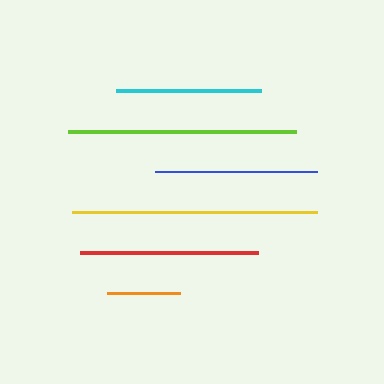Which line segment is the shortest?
The orange line is the shortest at approximately 72 pixels.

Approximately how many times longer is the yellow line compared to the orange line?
The yellow line is approximately 3.4 times the length of the orange line.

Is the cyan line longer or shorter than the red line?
The red line is longer than the cyan line.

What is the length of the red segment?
The red segment is approximately 178 pixels long.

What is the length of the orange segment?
The orange segment is approximately 72 pixels long.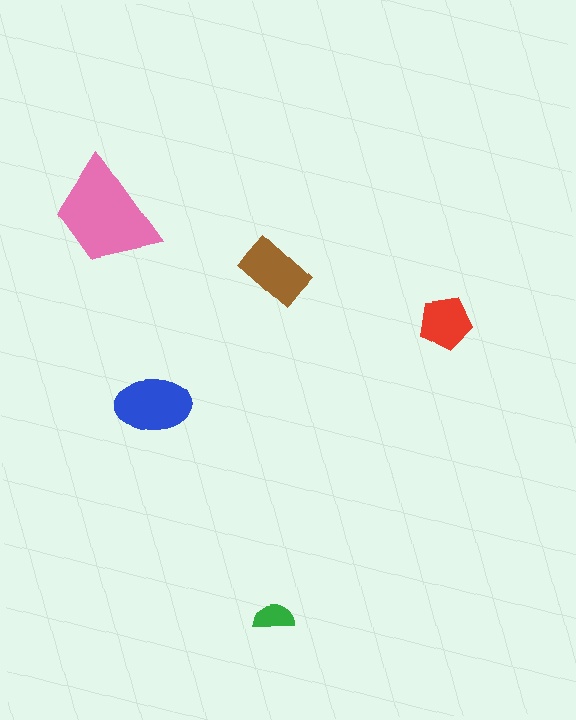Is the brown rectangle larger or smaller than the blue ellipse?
Smaller.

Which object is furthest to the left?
The pink trapezoid is leftmost.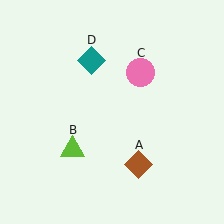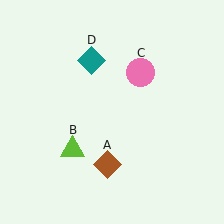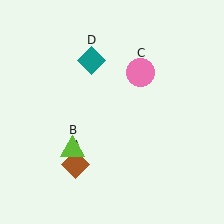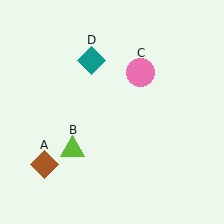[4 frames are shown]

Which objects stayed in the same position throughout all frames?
Lime triangle (object B) and pink circle (object C) and teal diamond (object D) remained stationary.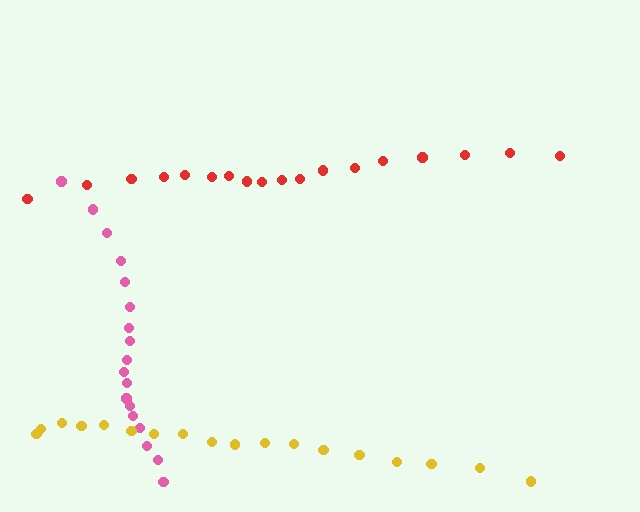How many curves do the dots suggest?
There are 3 distinct paths.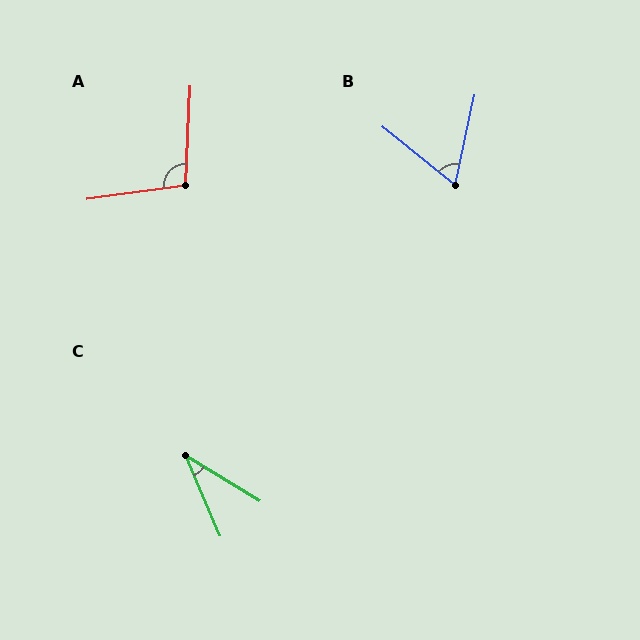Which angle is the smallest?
C, at approximately 35 degrees.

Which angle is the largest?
A, at approximately 100 degrees.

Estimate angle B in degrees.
Approximately 63 degrees.